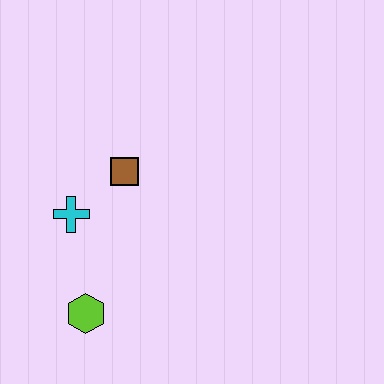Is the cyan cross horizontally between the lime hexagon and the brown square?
No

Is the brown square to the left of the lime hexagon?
No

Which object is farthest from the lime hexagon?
The brown square is farthest from the lime hexagon.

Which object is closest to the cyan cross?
The brown square is closest to the cyan cross.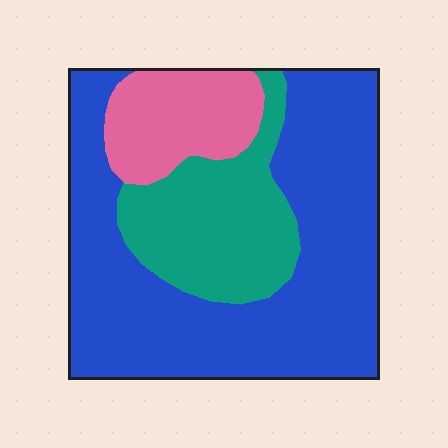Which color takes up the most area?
Blue, at roughly 60%.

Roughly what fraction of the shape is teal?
Teal takes up about one quarter (1/4) of the shape.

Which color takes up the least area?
Pink, at roughly 15%.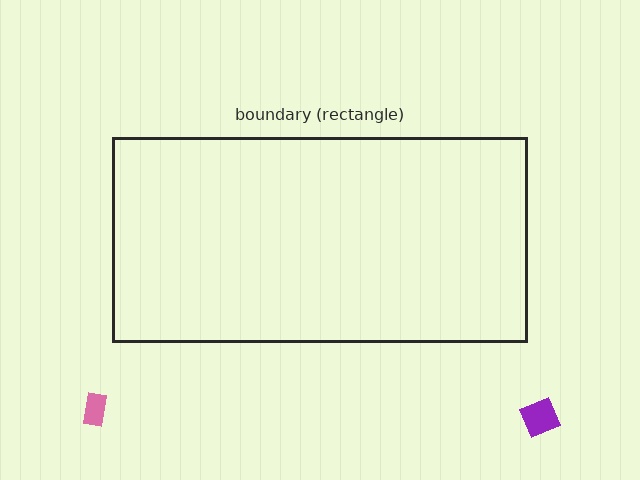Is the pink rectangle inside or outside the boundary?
Outside.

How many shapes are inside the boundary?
0 inside, 2 outside.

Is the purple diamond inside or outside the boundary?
Outside.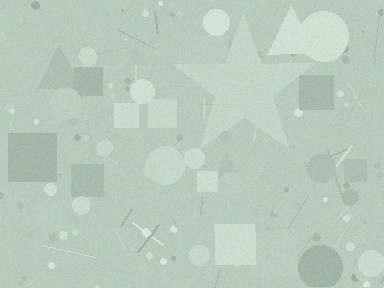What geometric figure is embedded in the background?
A star is embedded in the background.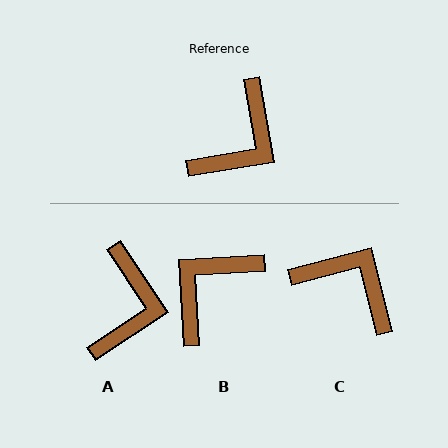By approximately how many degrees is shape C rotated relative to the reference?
Approximately 95 degrees counter-clockwise.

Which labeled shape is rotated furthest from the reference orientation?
B, about 174 degrees away.